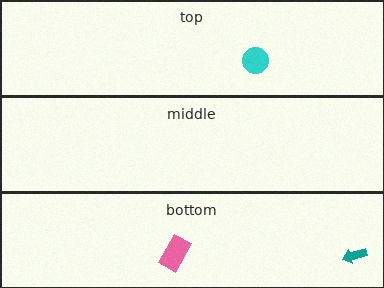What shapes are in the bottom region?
The teal arrow, the pink rectangle.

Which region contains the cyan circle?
The top region.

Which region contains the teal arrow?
The bottom region.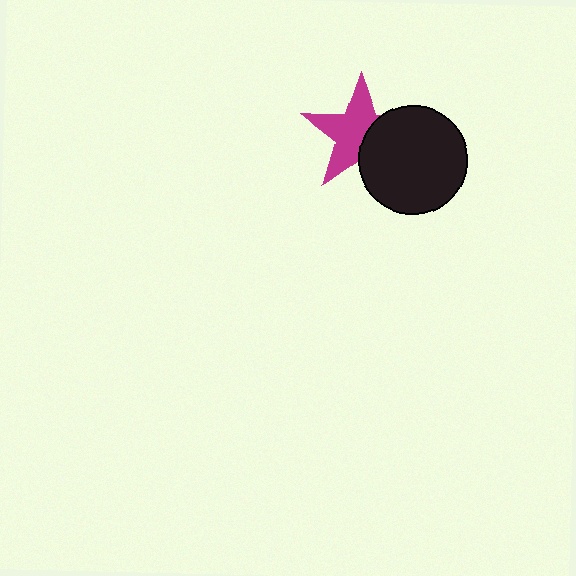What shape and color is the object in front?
The object in front is a black circle.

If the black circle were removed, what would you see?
You would see the complete magenta star.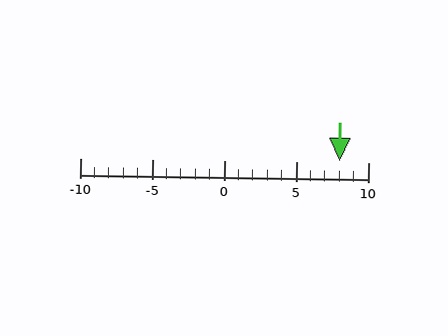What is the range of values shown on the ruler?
The ruler shows values from -10 to 10.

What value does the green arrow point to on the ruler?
The green arrow points to approximately 8.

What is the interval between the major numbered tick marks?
The major tick marks are spaced 5 units apart.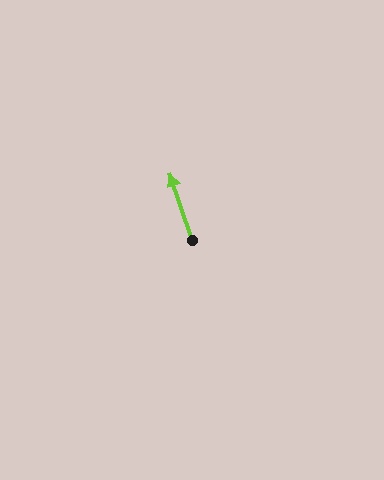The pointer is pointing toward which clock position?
Roughly 11 o'clock.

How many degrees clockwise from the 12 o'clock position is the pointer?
Approximately 342 degrees.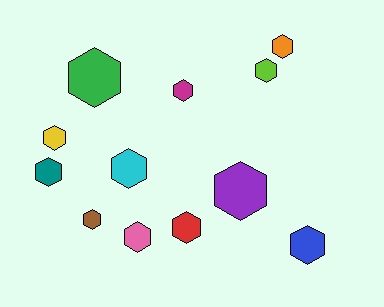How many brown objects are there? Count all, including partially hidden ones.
There is 1 brown object.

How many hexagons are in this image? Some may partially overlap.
There are 12 hexagons.